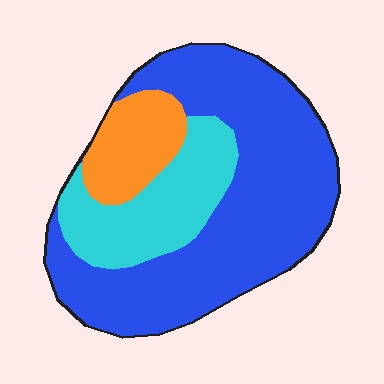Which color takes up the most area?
Blue, at roughly 65%.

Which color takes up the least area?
Orange, at roughly 15%.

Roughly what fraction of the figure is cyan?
Cyan takes up less than a quarter of the figure.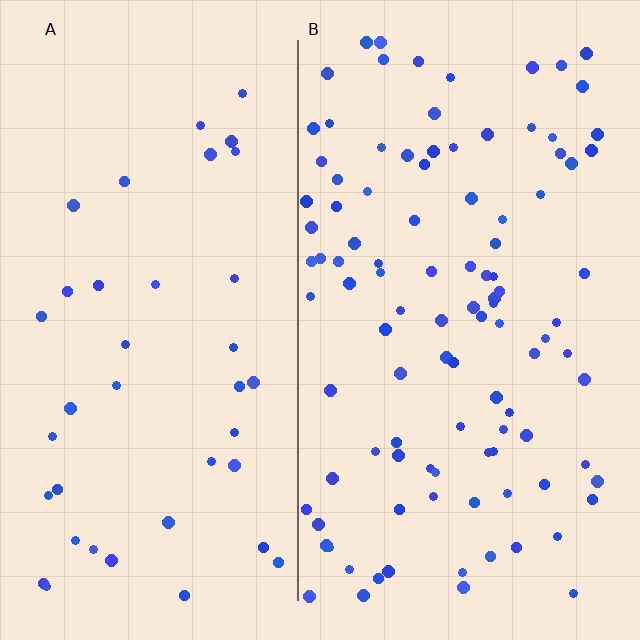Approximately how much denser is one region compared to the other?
Approximately 2.7× — region B over region A.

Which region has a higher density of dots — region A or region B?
B (the right).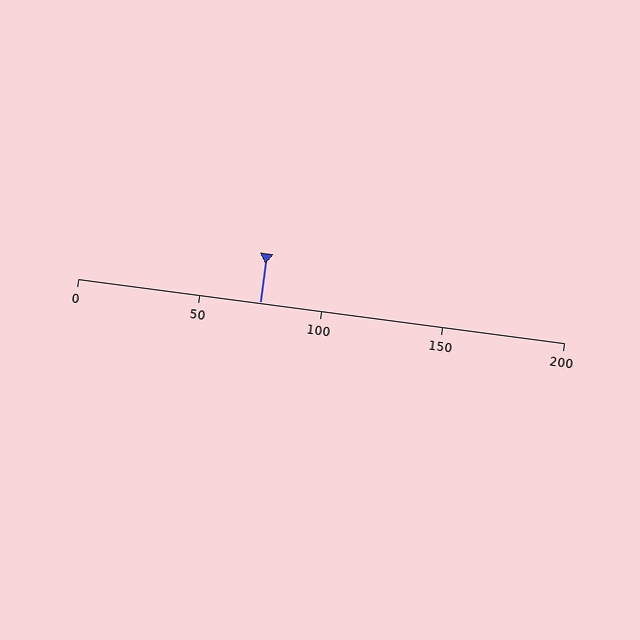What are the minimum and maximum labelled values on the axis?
The axis runs from 0 to 200.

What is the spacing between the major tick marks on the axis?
The major ticks are spaced 50 apart.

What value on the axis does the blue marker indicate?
The marker indicates approximately 75.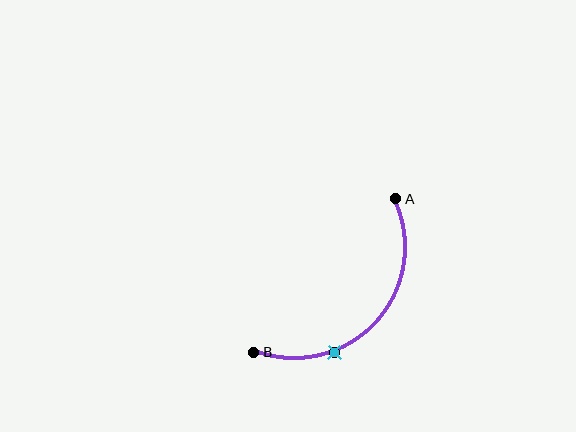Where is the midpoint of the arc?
The arc midpoint is the point on the curve farthest from the straight line joining A and B. It sits below and to the right of that line.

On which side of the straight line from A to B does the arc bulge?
The arc bulges below and to the right of the straight line connecting A and B.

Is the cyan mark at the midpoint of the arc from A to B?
No. The cyan mark lies on the arc but is closer to endpoint B. The arc midpoint would be at the point on the curve equidistant along the arc from both A and B.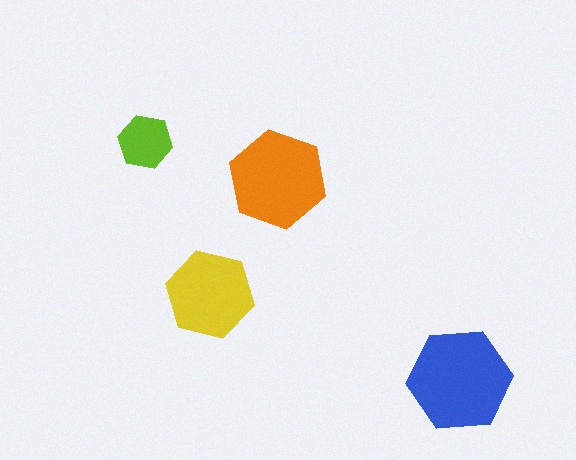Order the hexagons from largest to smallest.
the blue one, the orange one, the yellow one, the lime one.